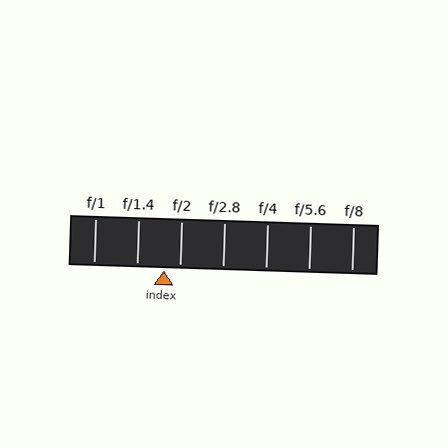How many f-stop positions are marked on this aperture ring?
There are 7 f-stop positions marked.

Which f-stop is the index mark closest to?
The index mark is closest to f/2.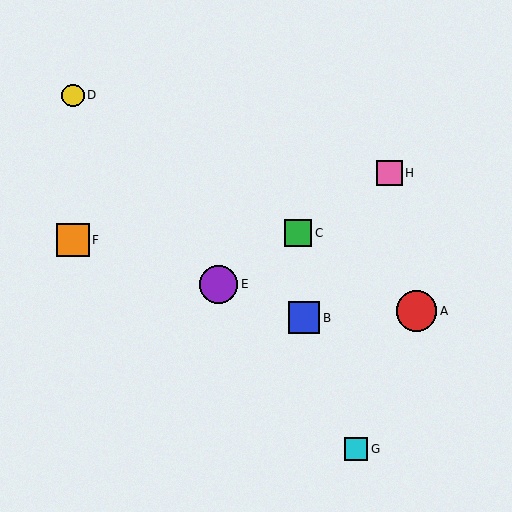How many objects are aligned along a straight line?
3 objects (C, E, H) are aligned along a straight line.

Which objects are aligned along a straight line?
Objects C, E, H are aligned along a straight line.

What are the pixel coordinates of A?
Object A is at (417, 311).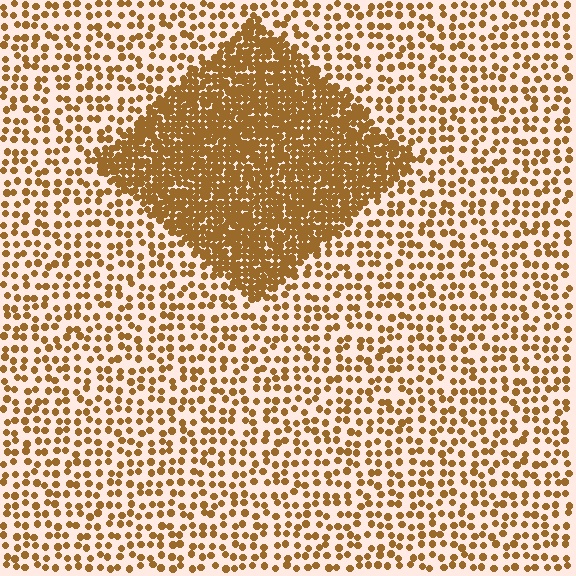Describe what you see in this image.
The image contains small brown elements arranged at two different densities. A diamond-shaped region is visible where the elements are more densely packed than the surrounding area.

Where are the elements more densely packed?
The elements are more densely packed inside the diamond boundary.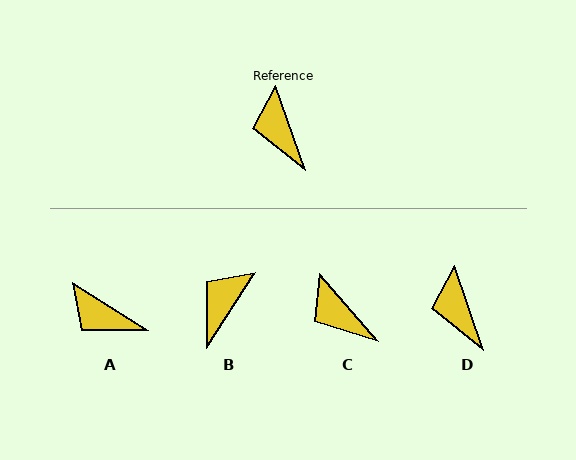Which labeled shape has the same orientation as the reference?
D.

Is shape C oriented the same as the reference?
No, it is off by about 22 degrees.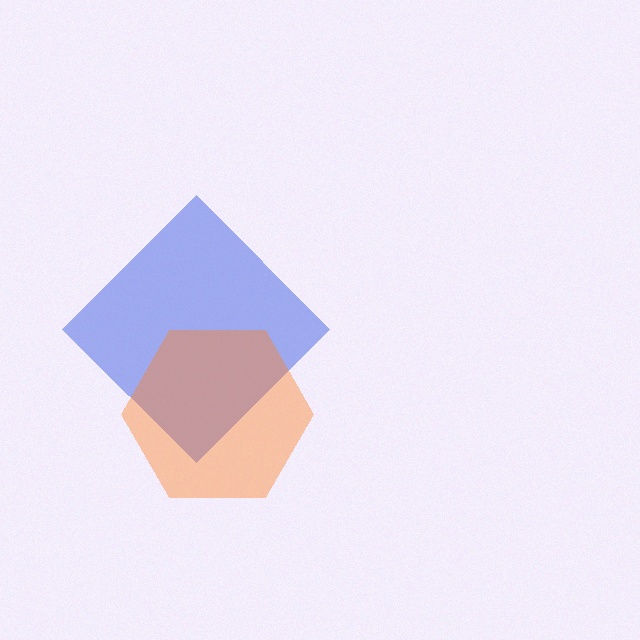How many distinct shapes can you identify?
There are 2 distinct shapes: a blue diamond, an orange hexagon.